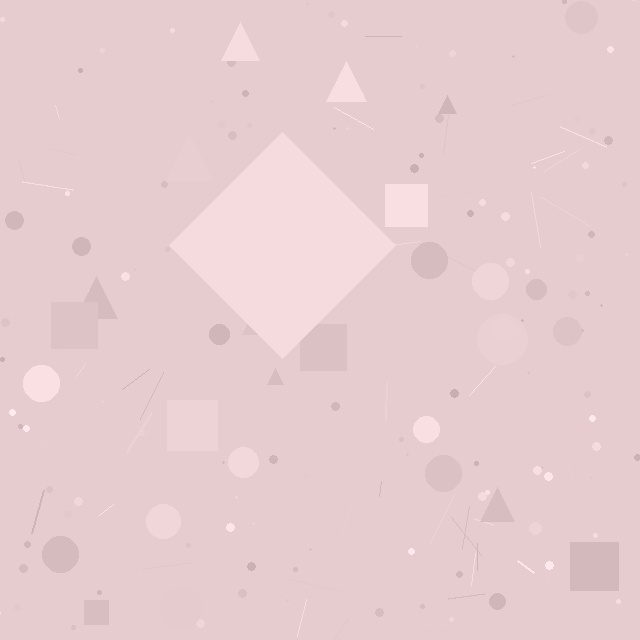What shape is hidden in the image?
A diamond is hidden in the image.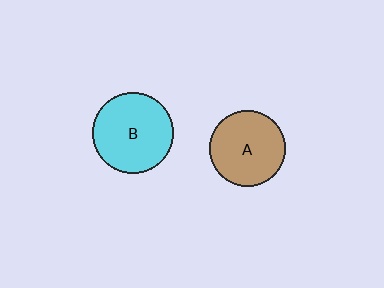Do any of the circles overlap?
No, none of the circles overlap.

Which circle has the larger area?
Circle B (cyan).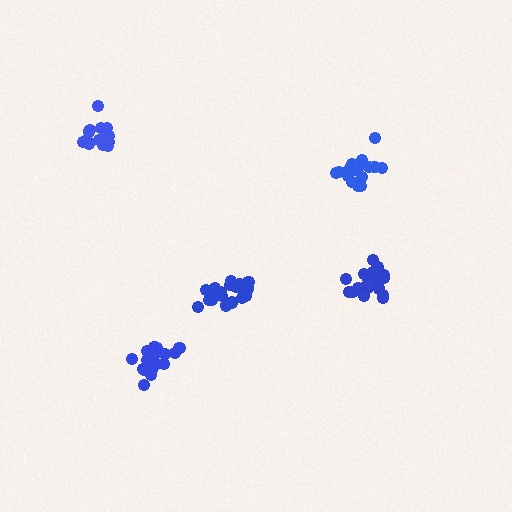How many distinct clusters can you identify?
There are 5 distinct clusters.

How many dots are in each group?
Group 1: 21 dots, Group 2: 18 dots, Group 3: 15 dots, Group 4: 21 dots, Group 5: 19 dots (94 total).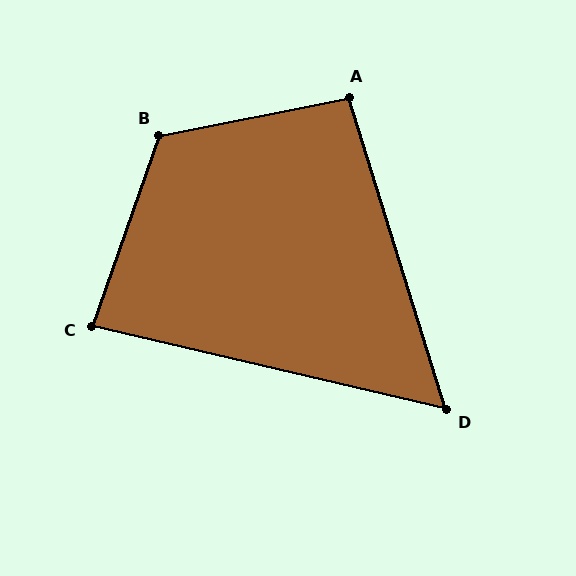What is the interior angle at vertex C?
Approximately 84 degrees (acute).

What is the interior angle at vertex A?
Approximately 96 degrees (obtuse).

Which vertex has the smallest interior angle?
D, at approximately 60 degrees.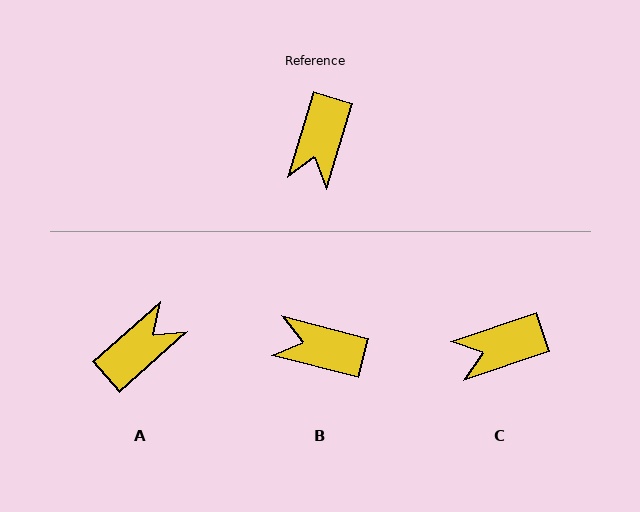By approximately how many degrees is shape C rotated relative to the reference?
Approximately 54 degrees clockwise.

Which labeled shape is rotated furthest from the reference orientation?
A, about 149 degrees away.